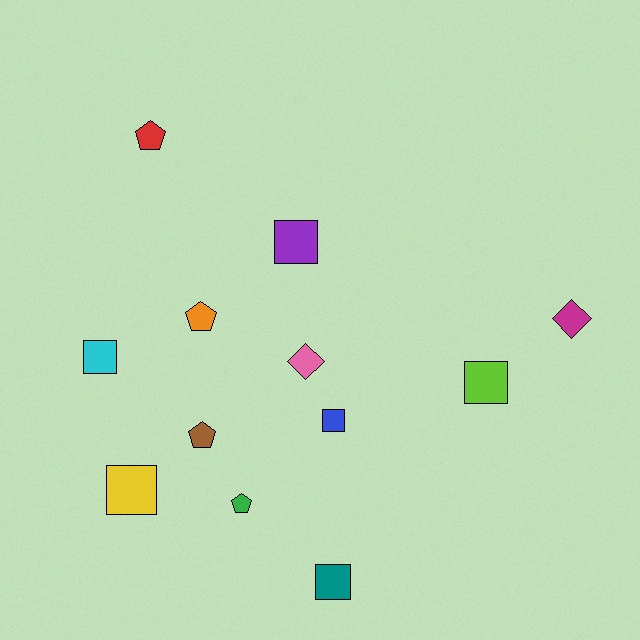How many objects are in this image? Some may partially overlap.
There are 12 objects.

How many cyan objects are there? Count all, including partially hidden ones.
There is 1 cyan object.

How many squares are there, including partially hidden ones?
There are 6 squares.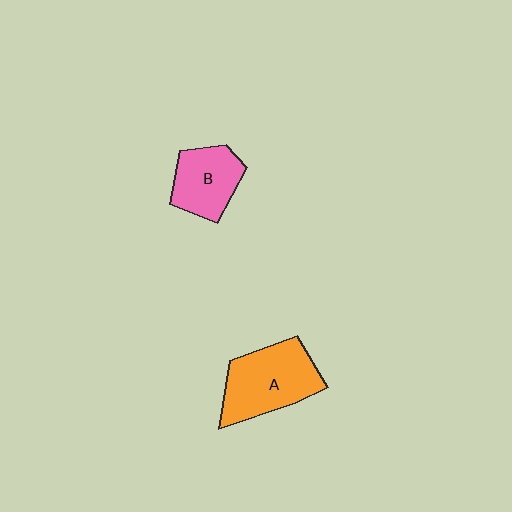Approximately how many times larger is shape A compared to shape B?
Approximately 1.4 times.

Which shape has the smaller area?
Shape B (pink).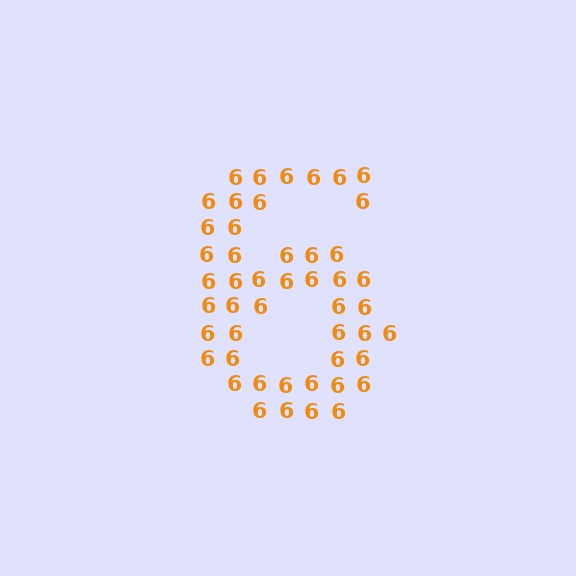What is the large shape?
The large shape is the digit 6.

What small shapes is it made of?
It is made of small digit 6's.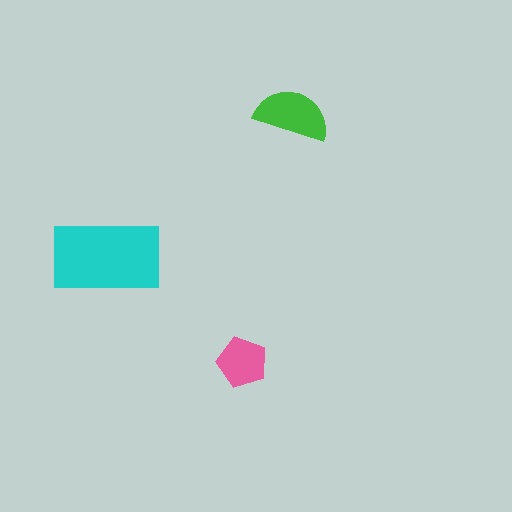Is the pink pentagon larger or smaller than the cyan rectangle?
Smaller.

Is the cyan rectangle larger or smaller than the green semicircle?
Larger.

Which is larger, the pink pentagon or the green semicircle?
The green semicircle.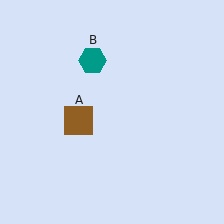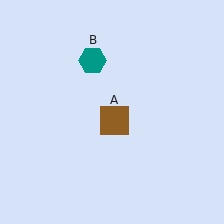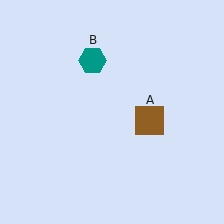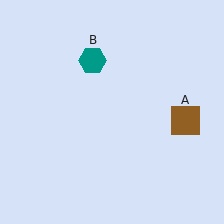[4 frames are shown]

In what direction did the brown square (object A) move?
The brown square (object A) moved right.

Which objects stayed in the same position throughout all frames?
Teal hexagon (object B) remained stationary.